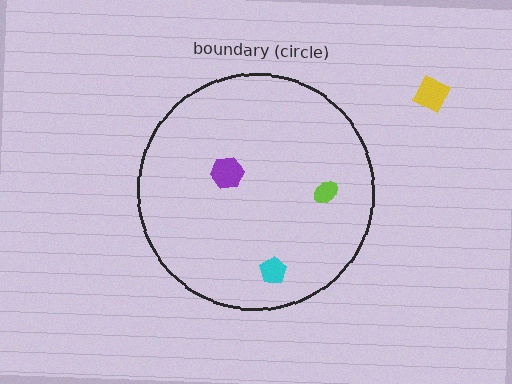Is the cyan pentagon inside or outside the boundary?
Inside.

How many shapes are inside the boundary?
3 inside, 1 outside.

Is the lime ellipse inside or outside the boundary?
Inside.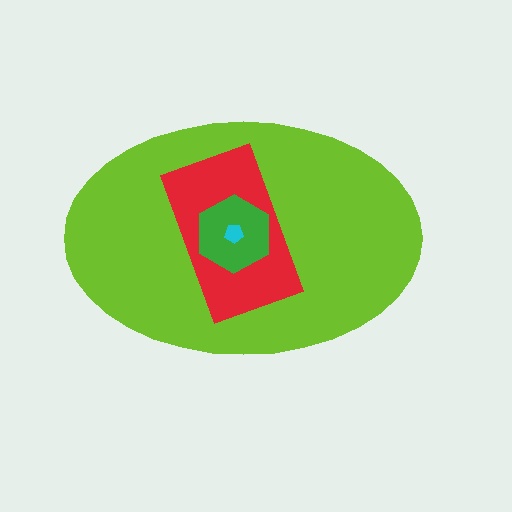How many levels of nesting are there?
4.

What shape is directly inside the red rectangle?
The green hexagon.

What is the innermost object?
The cyan pentagon.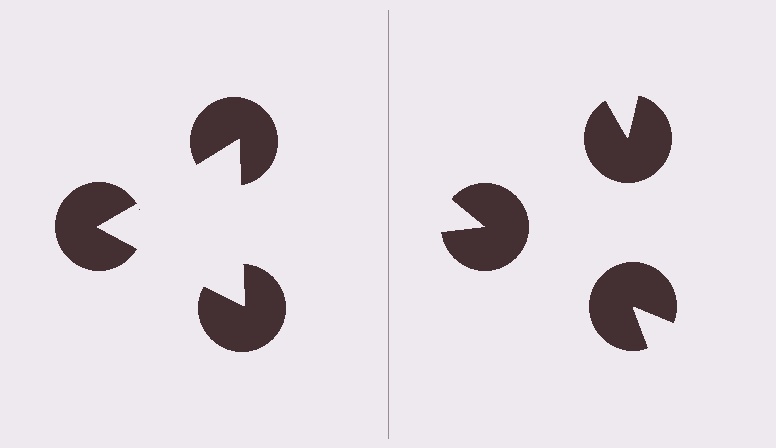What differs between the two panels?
The pac-man discs are positioned identically on both sides; only the wedge orientations differ. On the left they align to a triangle; on the right they are misaligned.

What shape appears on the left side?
An illusory triangle.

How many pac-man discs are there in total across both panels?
6 — 3 on each side.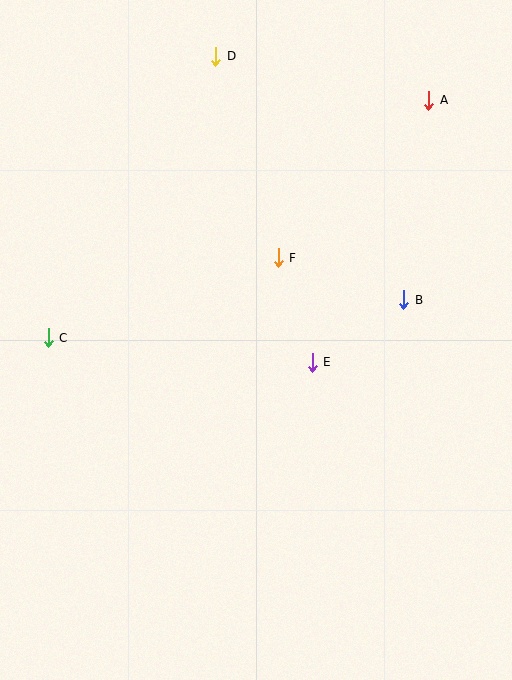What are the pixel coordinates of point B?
Point B is at (404, 300).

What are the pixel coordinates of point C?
Point C is at (48, 338).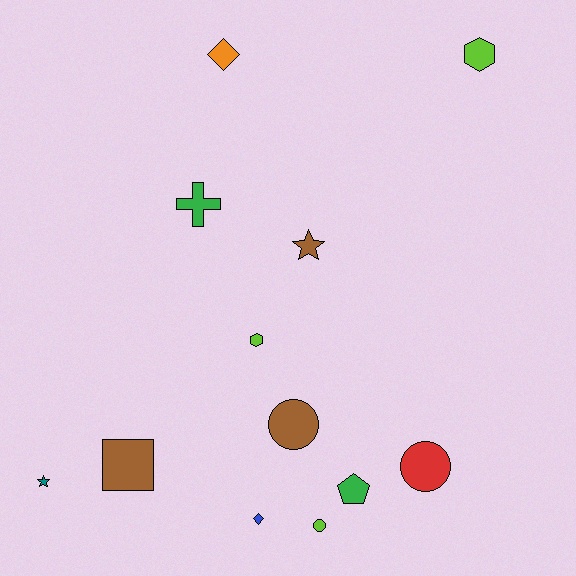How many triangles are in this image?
There are no triangles.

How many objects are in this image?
There are 12 objects.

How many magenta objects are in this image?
There are no magenta objects.